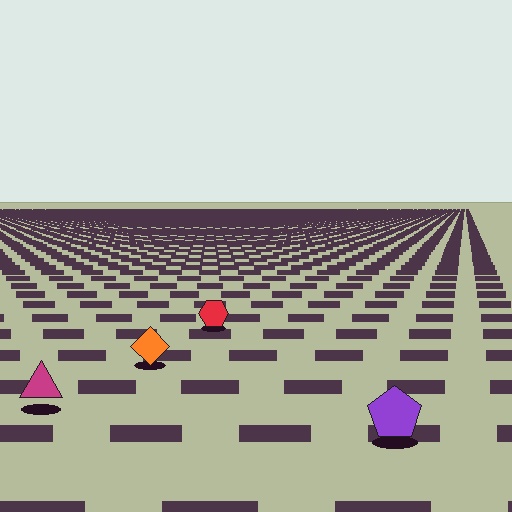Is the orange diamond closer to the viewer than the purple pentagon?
No. The purple pentagon is closer — you can tell from the texture gradient: the ground texture is coarser near it.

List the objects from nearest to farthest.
From nearest to farthest: the purple pentagon, the magenta triangle, the orange diamond, the red hexagon.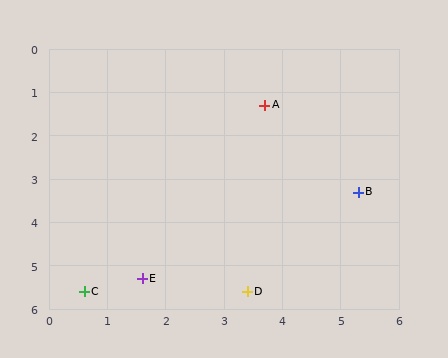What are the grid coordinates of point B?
Point B is at approximately (5.3, 3.3).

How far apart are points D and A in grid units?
Points D and A are about 4.3 grid units apart.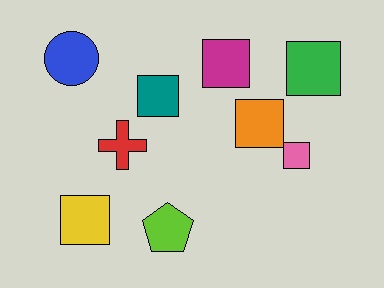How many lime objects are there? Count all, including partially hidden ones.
There is 1 lime object.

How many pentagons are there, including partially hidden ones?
There is 1 pentagon.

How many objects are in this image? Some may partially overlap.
There are 9 objects.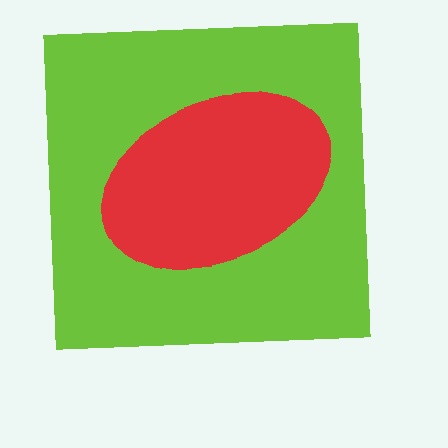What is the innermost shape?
The red ellipse.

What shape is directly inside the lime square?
The red ellipse.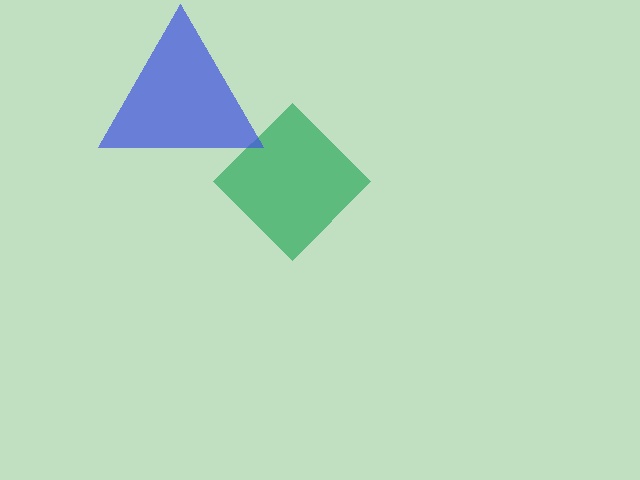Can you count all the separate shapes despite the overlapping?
Yes, there are 2 separate shapes.